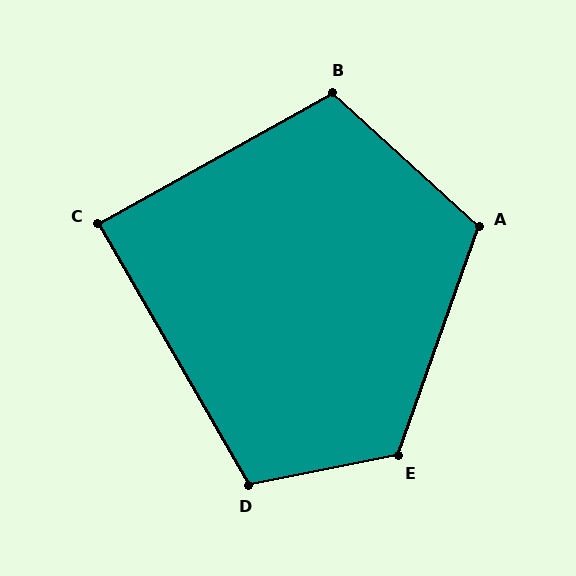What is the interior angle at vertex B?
Approximately 108 degrees (obtuse).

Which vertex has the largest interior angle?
E, at approximately 120 degrees.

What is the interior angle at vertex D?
Approximately 109 degrees (obtuse).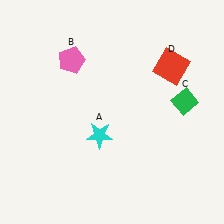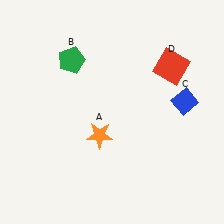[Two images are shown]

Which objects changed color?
A changed from cyan to orange. B changed from pink to green. C changed from green to blue.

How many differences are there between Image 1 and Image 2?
There are 3 differences between the two images.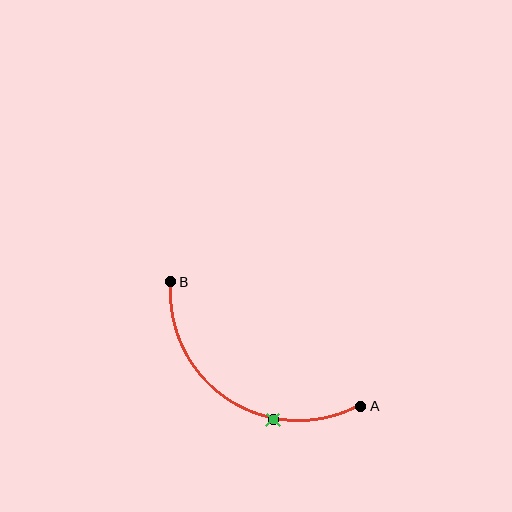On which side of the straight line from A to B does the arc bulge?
The arc bulges below the straight line connecting A and B.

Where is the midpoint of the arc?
The arc midpoint is the point on the curve farthest from the straight line joining A and B. It sits below that line.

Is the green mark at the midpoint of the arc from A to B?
No. The green mark lies on the arc but is closer to endpoint A. The arc midpoint would be at the point on the curve equidistant along the arc from both A and B.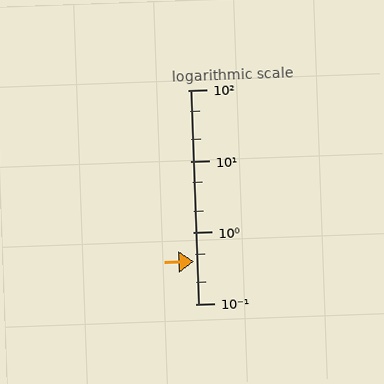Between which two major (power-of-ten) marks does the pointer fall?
The pointer is between 0.1 and 1.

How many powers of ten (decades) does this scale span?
The scale spans 3 decades, from 0.1 to 100.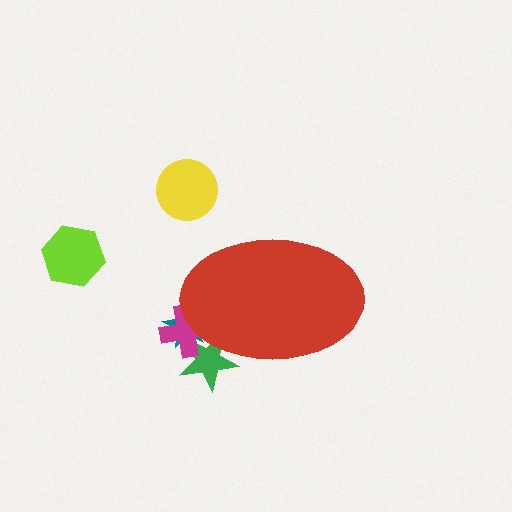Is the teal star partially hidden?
Yes, the teal star is partially hidden behind the red ellipse.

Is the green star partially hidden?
Yes, the green star is partially hidden behind the red ellipse.